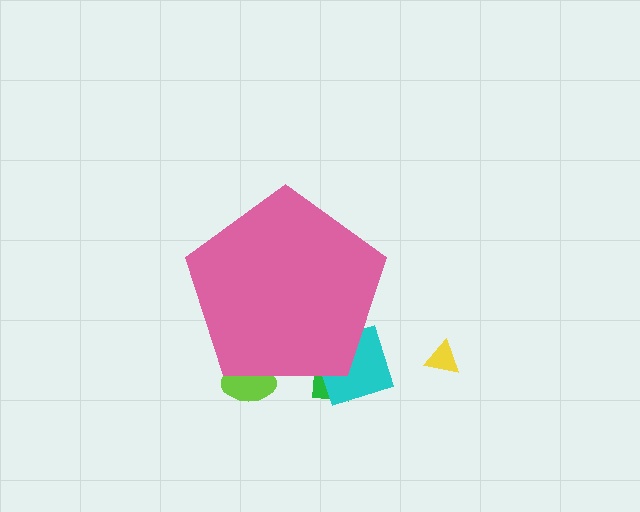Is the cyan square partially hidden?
Yes, the cyan square is partially hidden behind the pink pentagon.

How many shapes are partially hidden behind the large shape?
3 shapes are partially hidden.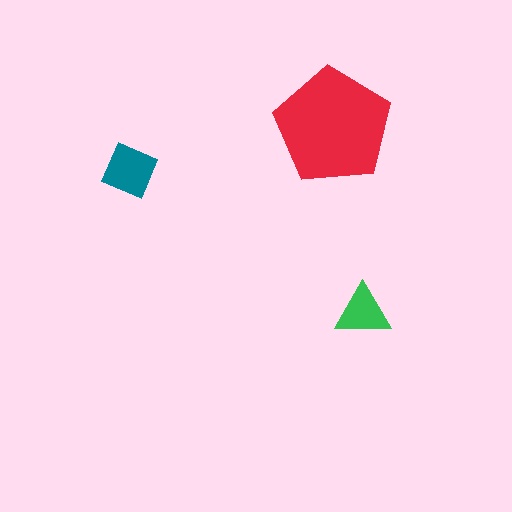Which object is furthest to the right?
The green triangle is rightmost.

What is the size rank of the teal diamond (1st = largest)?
2nd.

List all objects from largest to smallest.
The red pentagon, the teal diamond, the green triangle.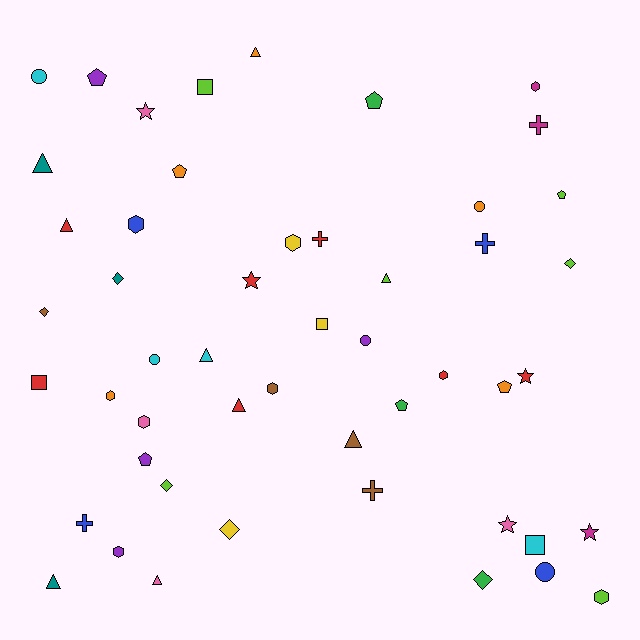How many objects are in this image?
There are 50 objects.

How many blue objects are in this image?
There are 4 blue objects.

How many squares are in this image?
There are 4 squares.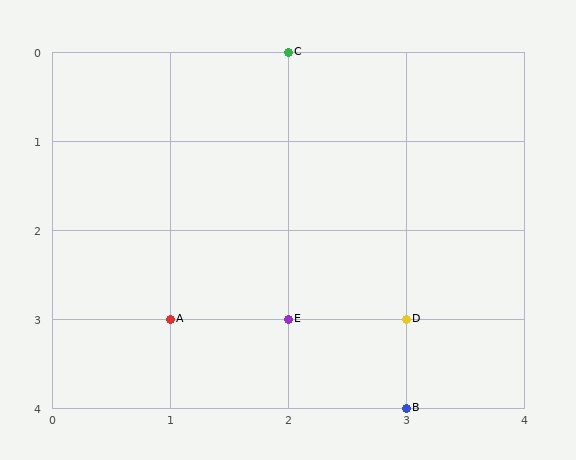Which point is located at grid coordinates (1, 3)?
Point A is at (1, 3).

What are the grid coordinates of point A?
Point A is at grid coordinates (1, 3).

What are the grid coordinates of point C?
Point C is at grid coordinates (2, 0).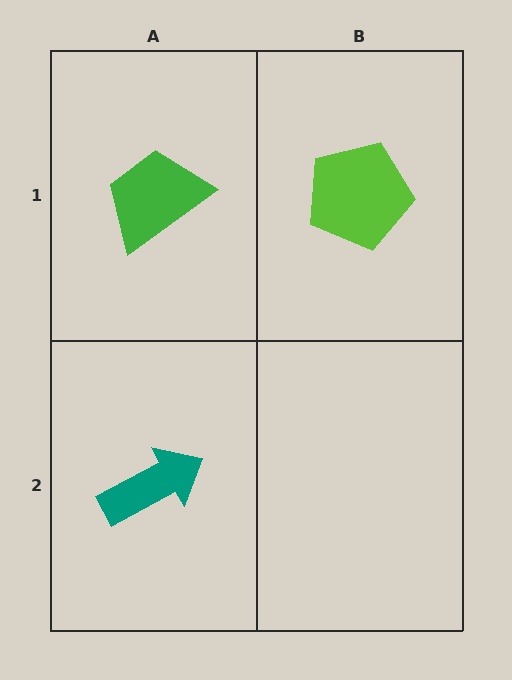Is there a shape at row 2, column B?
No, that cell is empty.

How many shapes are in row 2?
1 shape.